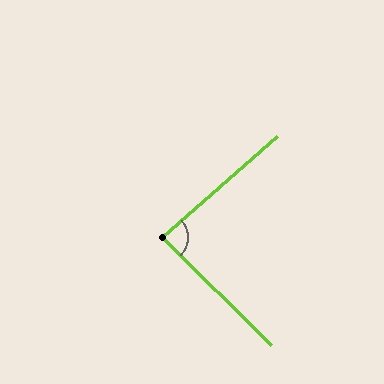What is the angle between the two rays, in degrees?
Approximately 86 degrees.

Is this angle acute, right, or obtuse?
It is approximately a right angle.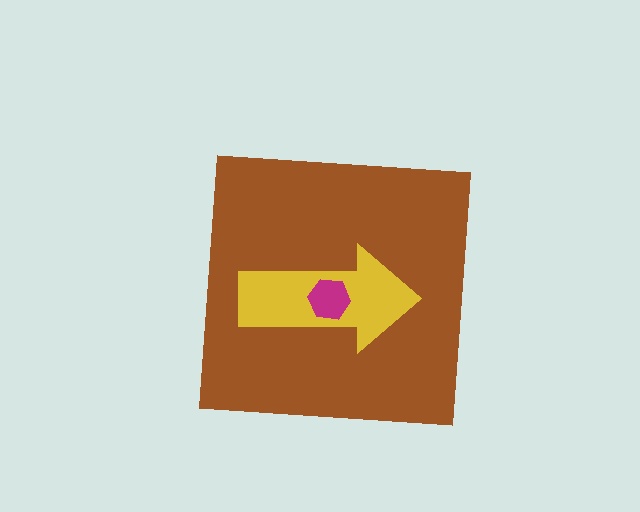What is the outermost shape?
The brown square.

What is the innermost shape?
The magenta hexagon.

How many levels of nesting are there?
3.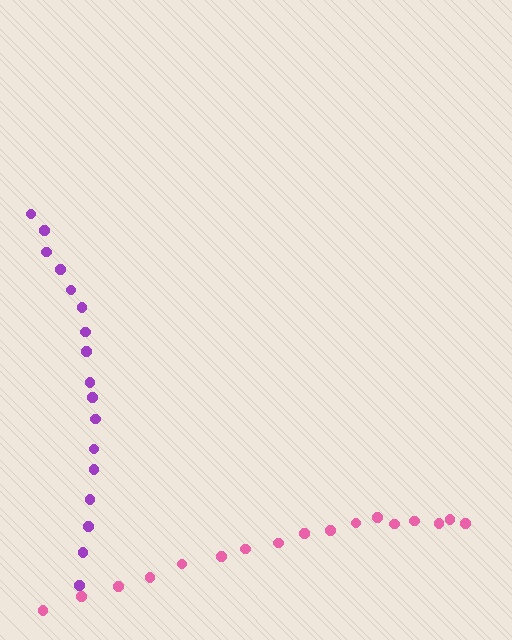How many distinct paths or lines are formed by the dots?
There are 2 distinct paths.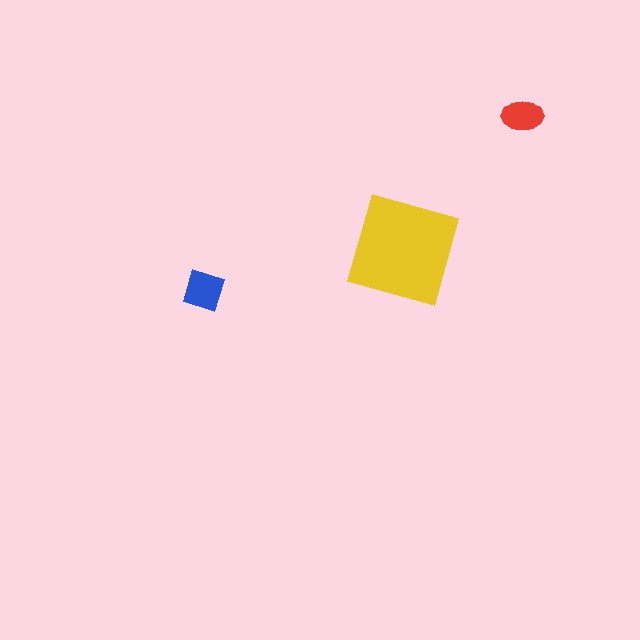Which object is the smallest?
The red ellipse.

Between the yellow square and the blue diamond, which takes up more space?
The yellow square.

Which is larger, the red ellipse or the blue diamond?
The blue diamond.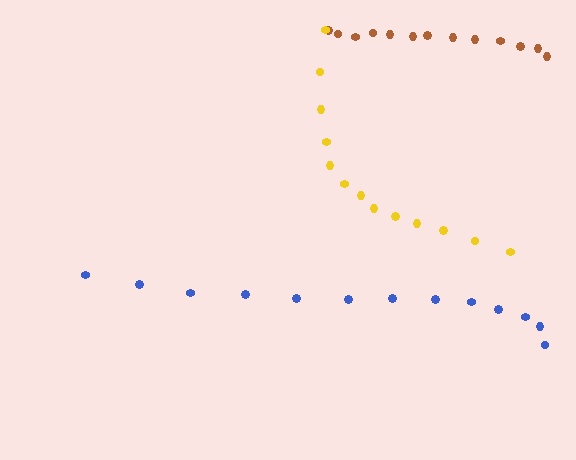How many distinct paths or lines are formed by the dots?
There are 3 distinct paths.